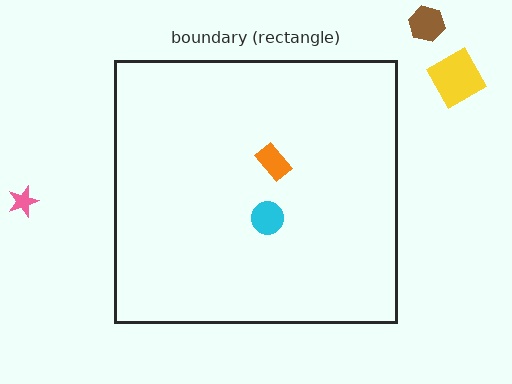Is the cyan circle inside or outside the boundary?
Inside.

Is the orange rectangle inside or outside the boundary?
Inside.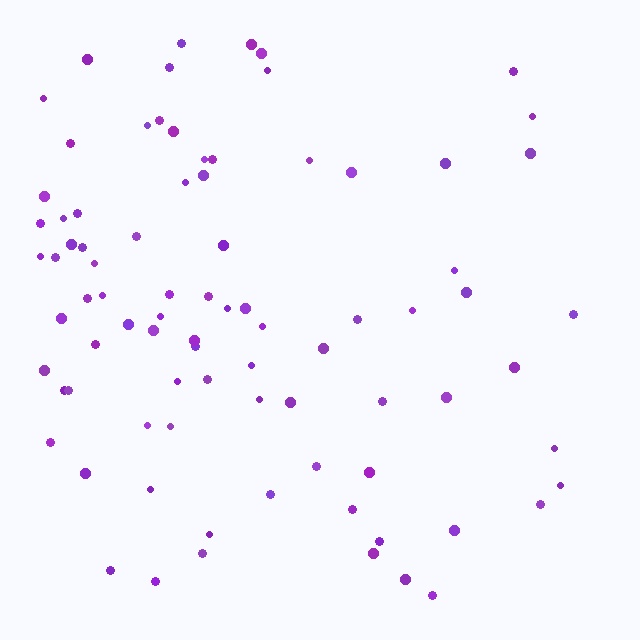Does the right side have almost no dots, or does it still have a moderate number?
Still a moderate number, just noticeably fewer than the left.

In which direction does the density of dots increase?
From right to left, with the left side densest.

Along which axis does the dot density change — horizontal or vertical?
Horizontal.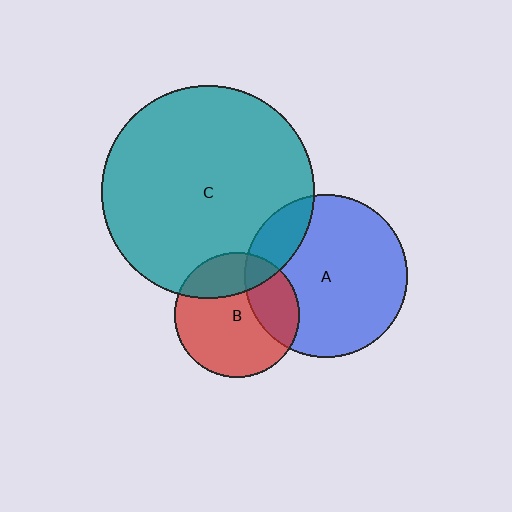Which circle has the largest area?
Circle C (teal).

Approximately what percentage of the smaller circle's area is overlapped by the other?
Approximately 30%.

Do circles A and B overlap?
Yes.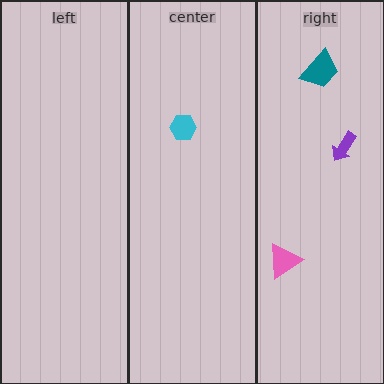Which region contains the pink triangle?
The right region.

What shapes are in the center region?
The cyan hexagon.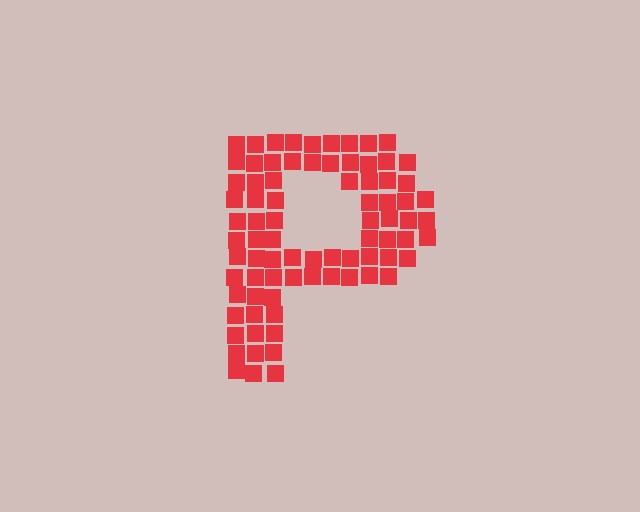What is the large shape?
The large shape is the letter P.